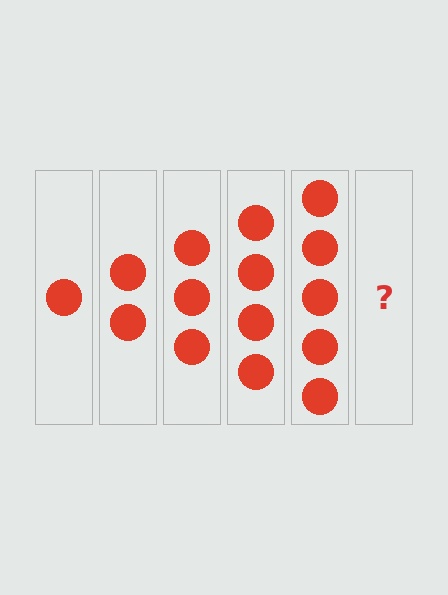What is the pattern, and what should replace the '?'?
The pattern is that each step adds one more circle. The '?' should be 6 circles.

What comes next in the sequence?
The next element should be 6 circles.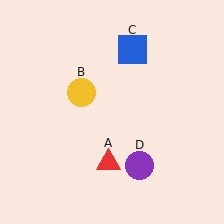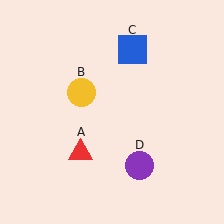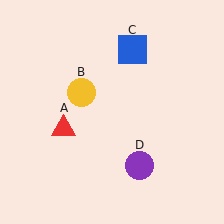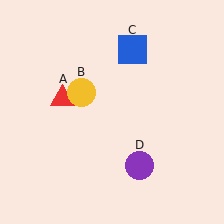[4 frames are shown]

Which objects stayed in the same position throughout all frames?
Yellow circle (object B) and blue square (object C) and purple circle (object D) remained stationary.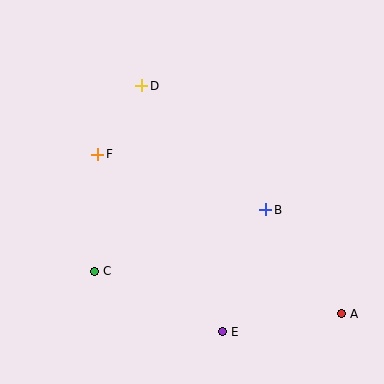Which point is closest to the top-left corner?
Point D is closest to the top-left corner.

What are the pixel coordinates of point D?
Point D is at (142, 86).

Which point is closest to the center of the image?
Point B at (266, 210) is closest to the center.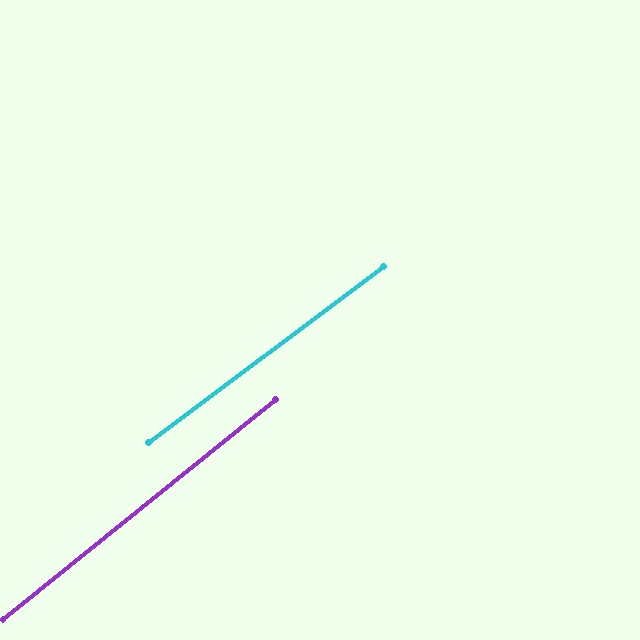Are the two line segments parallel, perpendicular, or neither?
Parallel — their directions differ by only 1.8°.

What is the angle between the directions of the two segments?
Approximately 2 degrees.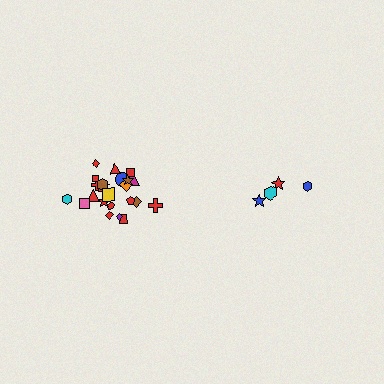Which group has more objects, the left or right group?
The left group.